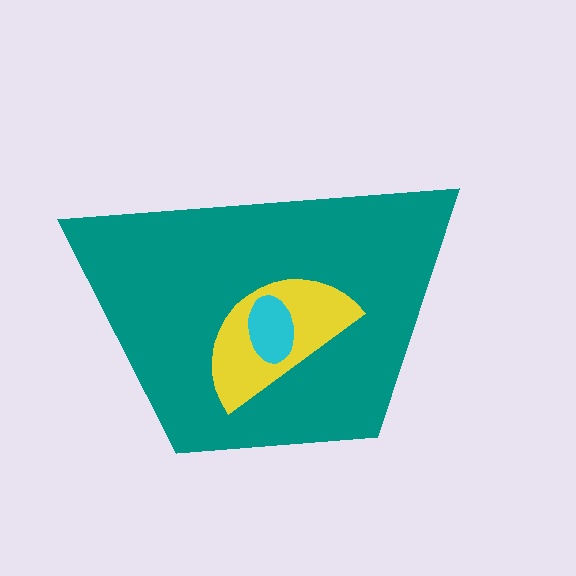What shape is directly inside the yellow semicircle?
The cyan ellipse.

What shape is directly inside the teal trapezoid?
The yellow semicircle.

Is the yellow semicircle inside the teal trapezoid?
Yes.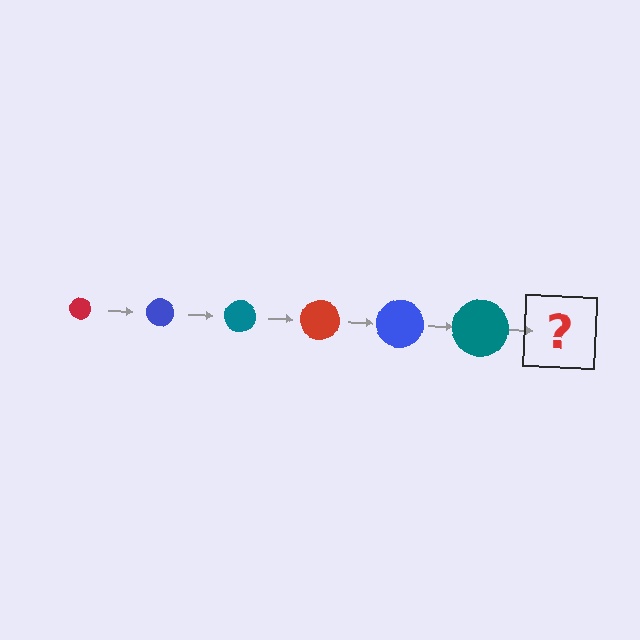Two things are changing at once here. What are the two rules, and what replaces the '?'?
The two rules are that the circle grows larger each step and the color cycles through red, blue, and teal. The '?' should be a red circle, larger than the previous one.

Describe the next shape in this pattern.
It should be a red circle, larger than the previous one.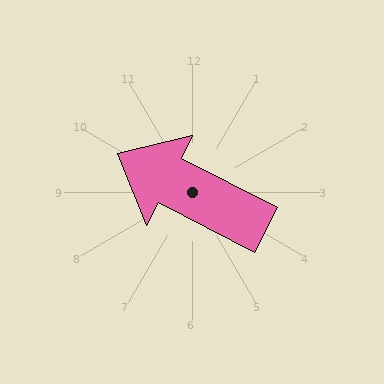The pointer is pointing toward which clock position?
Roughly 10 o'clock.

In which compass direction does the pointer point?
Northwest.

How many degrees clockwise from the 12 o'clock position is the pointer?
Approximately 297 degrees.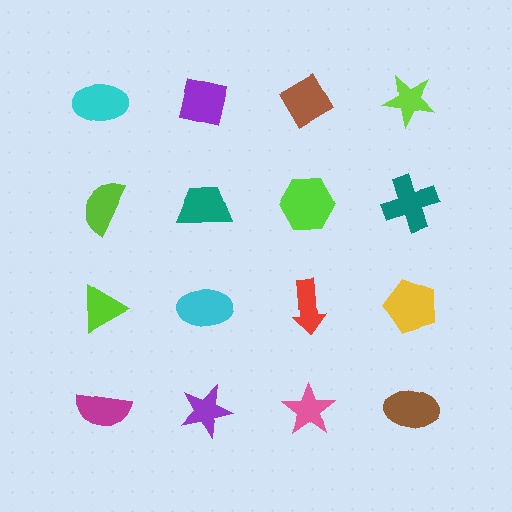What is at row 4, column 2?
A purple star.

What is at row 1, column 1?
A cyan ellipse.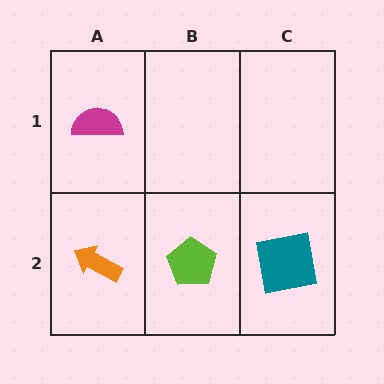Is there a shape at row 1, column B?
No, that cell is empty.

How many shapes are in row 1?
1 shape.